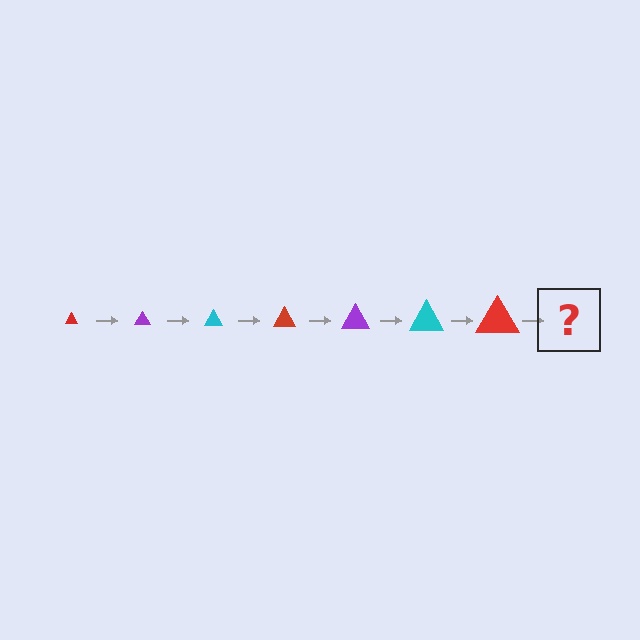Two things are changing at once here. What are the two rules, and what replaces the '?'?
The two rules are that the triangle grows larger each step and the color cycles through red, purple, and cyan. The '?' should be a purple triangle, larger than the previous one.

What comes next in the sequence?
The next element should be a purple triangle, larger than the previous one.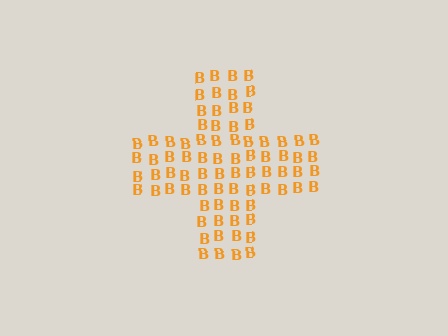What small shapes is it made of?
It is made of small letter B's.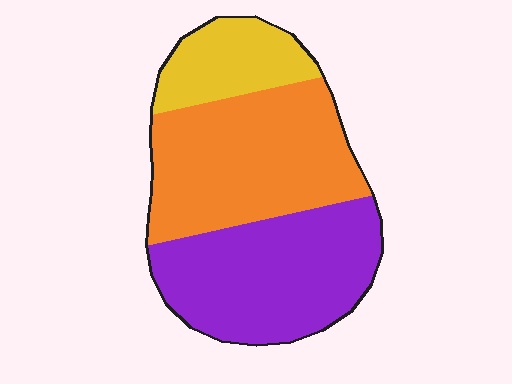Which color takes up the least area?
Yellow, at roughly 15%.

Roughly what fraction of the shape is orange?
Orange takes up about two fifths (2/5) of the shape.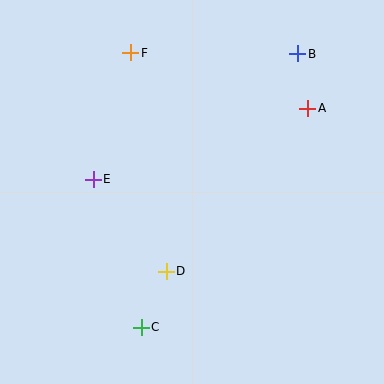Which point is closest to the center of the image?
Point D at (166, 271) is closest to the center.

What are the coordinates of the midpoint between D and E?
The midpoint between D and E is at (130, 225).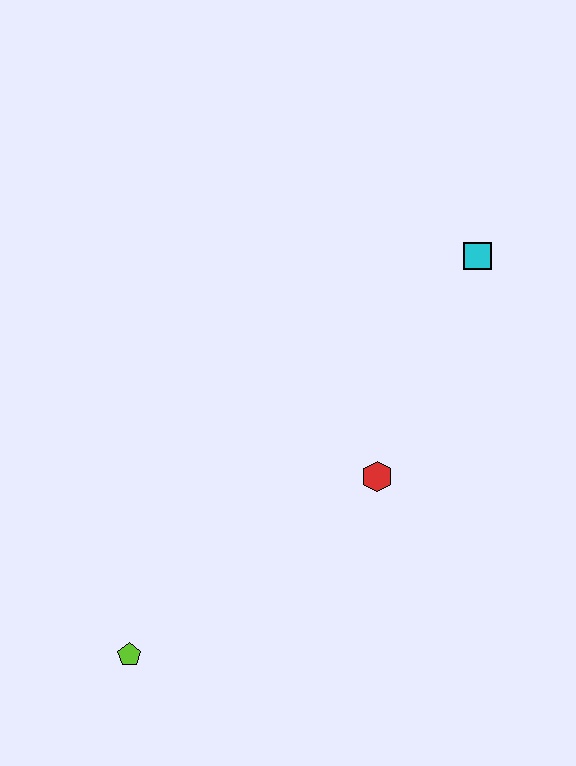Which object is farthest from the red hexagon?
The lime pentagon is farthest from the red hexagon.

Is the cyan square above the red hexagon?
Yes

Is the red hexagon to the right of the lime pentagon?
Yes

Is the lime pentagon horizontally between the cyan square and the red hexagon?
No